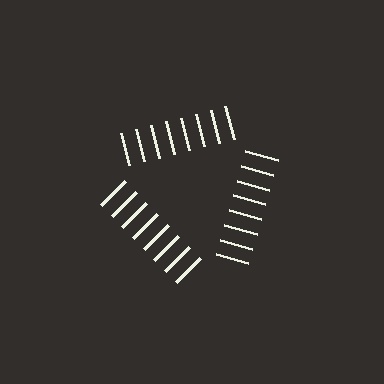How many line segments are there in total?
24 — 8 along each of the 3 edges.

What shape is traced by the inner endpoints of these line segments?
An illusory triangle — the line segments terminate on its edges but no continuous stroke is drawn.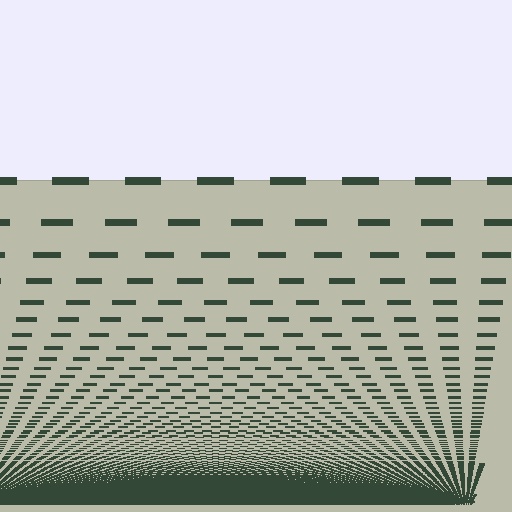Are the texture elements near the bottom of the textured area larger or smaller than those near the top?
Smaller. The gradient is inverted — elements near the bottom are smaller and denser.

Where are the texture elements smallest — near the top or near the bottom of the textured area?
Near the bottom.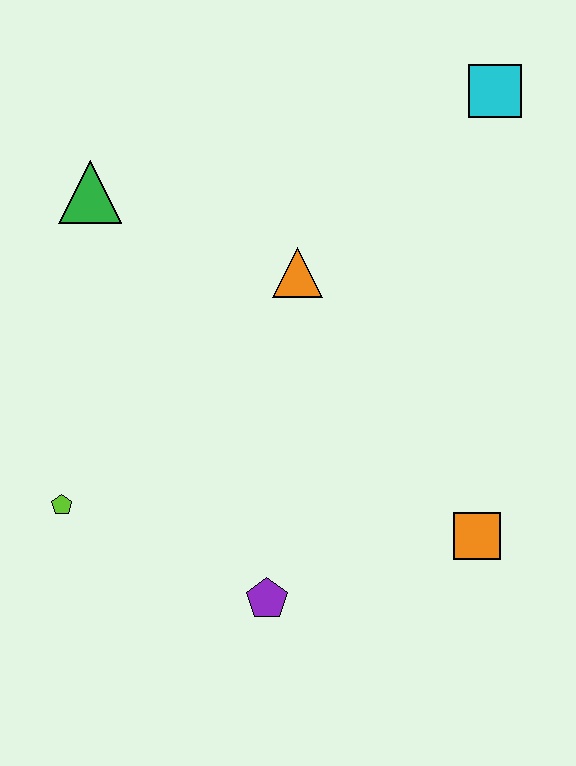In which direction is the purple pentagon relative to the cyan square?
The purple pentagon is below the cyan square.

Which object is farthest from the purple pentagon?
The cyan square is farthest from the purple pentagon.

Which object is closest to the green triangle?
The orange triangle is closest to the green triangle.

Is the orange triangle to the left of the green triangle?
No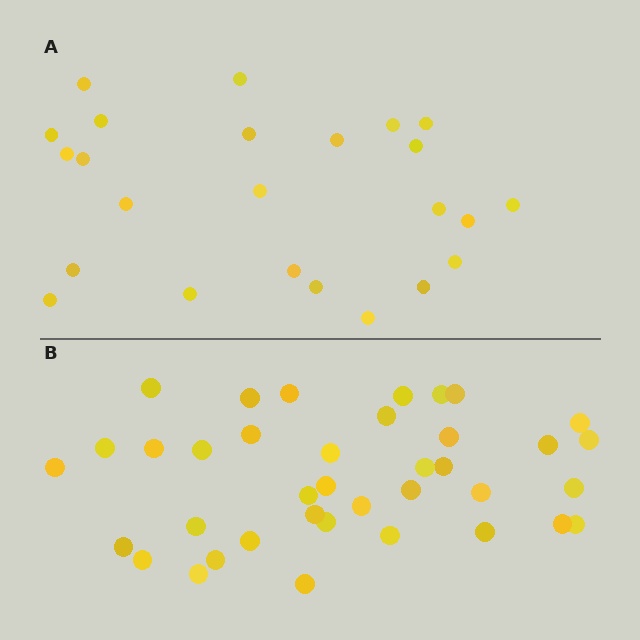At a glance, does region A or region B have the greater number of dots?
Region B (the bottom region) has more dots.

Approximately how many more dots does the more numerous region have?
Region B has approximately 15 more dots than region A.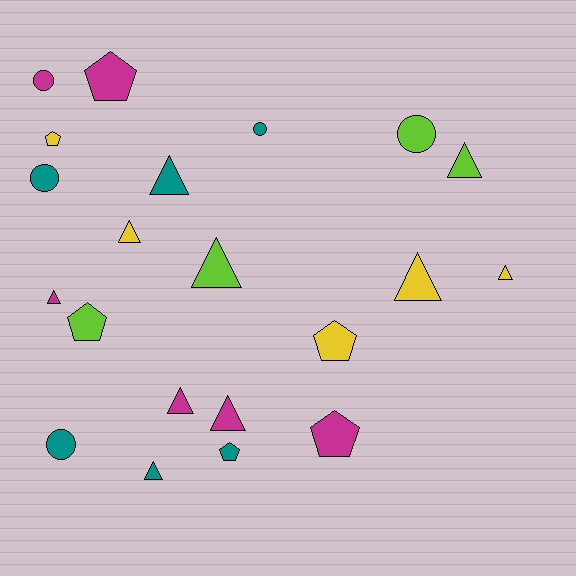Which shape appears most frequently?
Triangle, with 10 objects.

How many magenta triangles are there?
There are 3 magenta triangles.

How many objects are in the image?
There are 21 objects.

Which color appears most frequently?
Magenta, with 6 objects.